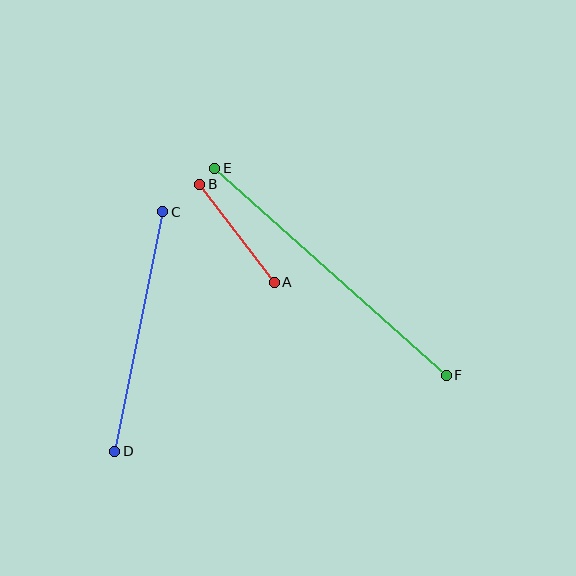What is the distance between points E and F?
The distance is approximately 311 pixels.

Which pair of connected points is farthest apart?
Points E and F are farthest apart.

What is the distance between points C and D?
The distance is approximately 245 pixels.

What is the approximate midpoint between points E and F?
The midpoint is at approximately (330, 272) pixels.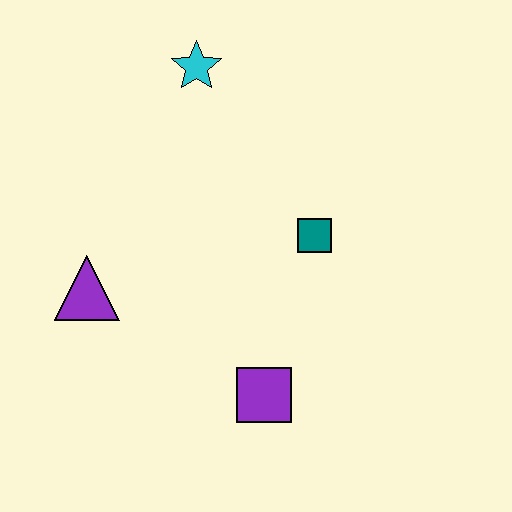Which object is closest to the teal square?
The purple square is closest to the teal square.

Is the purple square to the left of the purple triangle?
No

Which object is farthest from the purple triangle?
The cyan star is farthest from the purple triangle.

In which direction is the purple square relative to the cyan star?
The purple square is below the cyan star.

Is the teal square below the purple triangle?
No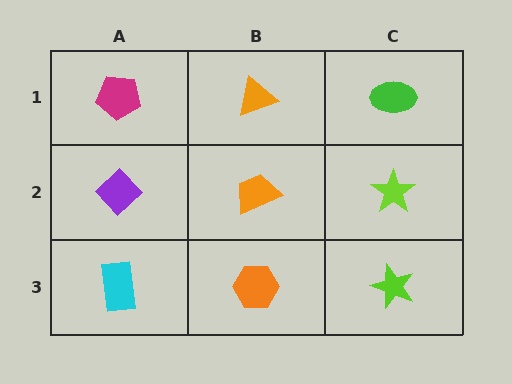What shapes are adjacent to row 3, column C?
A lime star (row 2, column C), an orange hexagon (row 3, column B).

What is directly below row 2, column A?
A cyan rectangle.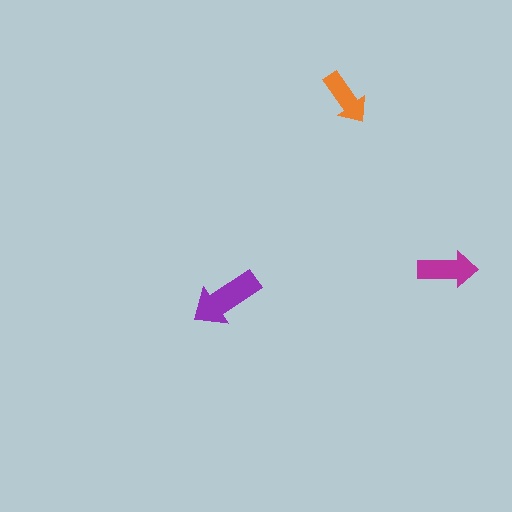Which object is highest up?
The orange arrow is topmost.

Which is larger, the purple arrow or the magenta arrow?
The purple one.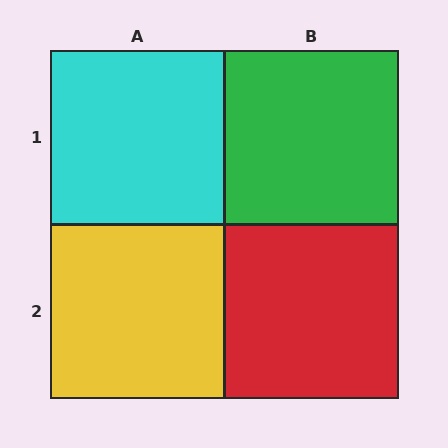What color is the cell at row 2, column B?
Red.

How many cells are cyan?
1 cell is cyan.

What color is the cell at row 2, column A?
Yellow.